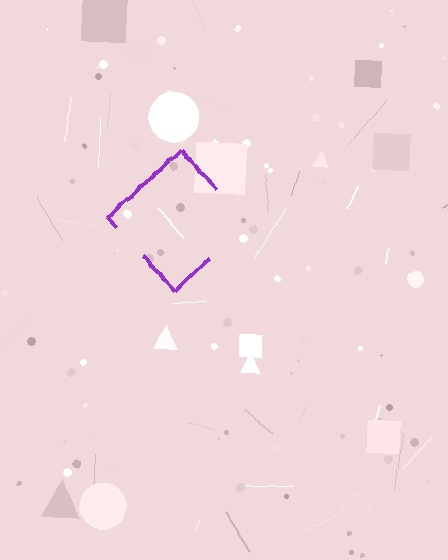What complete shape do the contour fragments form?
The contour fragments form a diamond.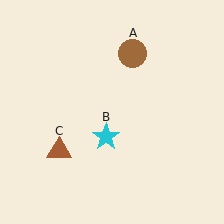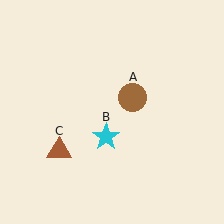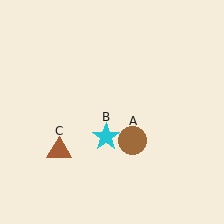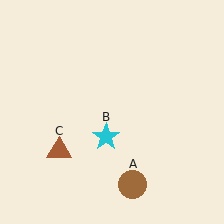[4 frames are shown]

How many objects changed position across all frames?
1 object changed position: brown circle (object A).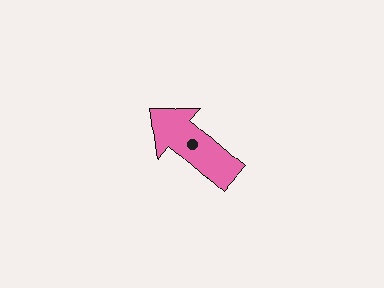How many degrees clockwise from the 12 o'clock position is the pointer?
Approximately 311 degrees.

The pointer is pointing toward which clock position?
Roughly 10 o'clock.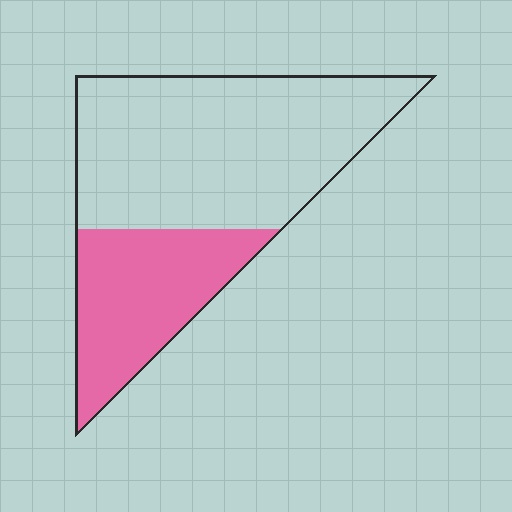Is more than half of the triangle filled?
No.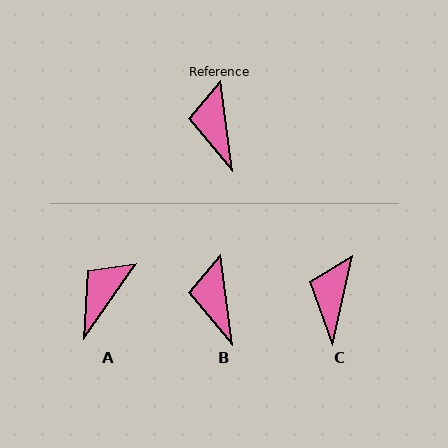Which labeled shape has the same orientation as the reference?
B.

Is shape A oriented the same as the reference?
No, it is off by about 42 degrees.